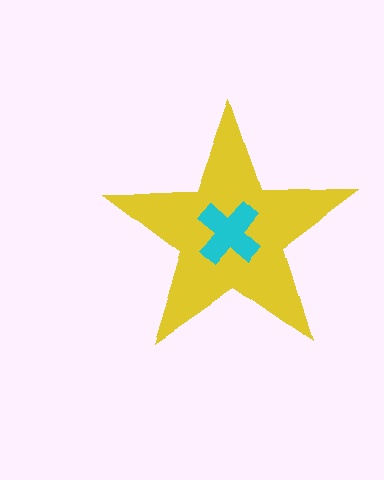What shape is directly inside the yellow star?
The cyan cross.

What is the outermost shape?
The yellow star.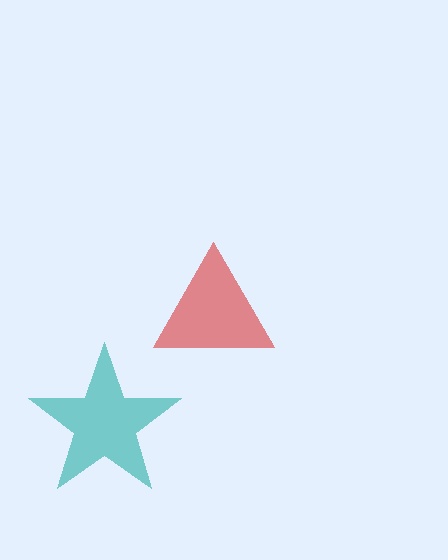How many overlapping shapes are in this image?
There are 2 overlapping shapes in the image.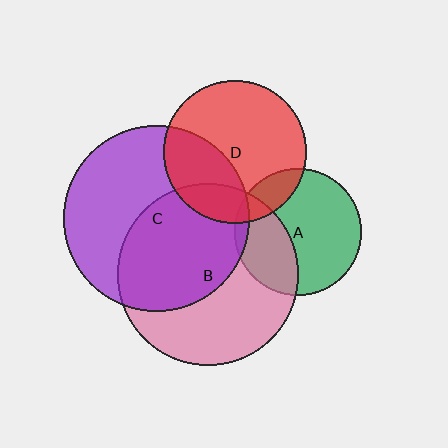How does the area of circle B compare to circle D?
Approximately 1.6 times.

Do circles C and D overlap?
Yes.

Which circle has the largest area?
Circle C (purple).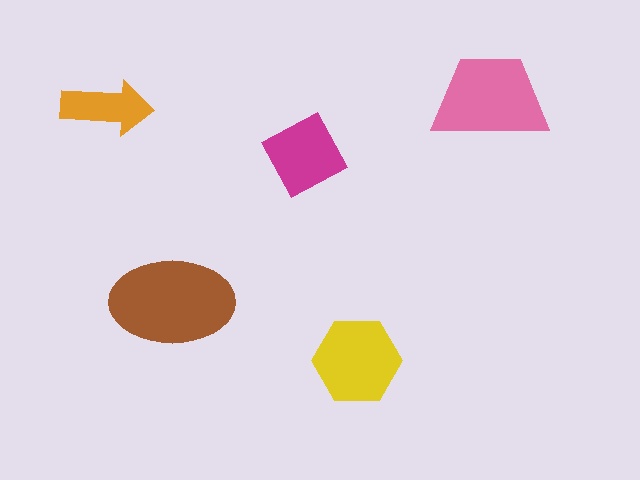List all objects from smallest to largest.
The orange arrow, the magenta diamond, the yellow hexagon, the pink trapezoid, the brown ellipse.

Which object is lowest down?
The yellow hexagon is bottommost.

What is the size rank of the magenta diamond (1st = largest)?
4th.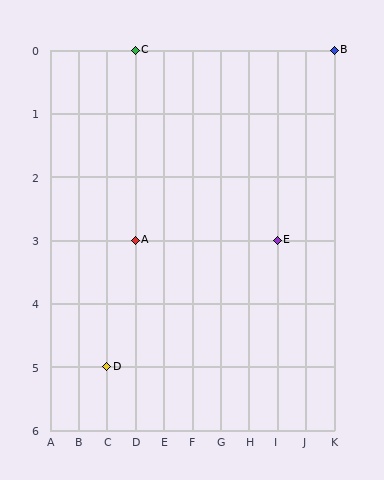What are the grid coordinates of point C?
Point C is at grid coordinates (D, 0).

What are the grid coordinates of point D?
Point D is at grid coordinates (C, 5).